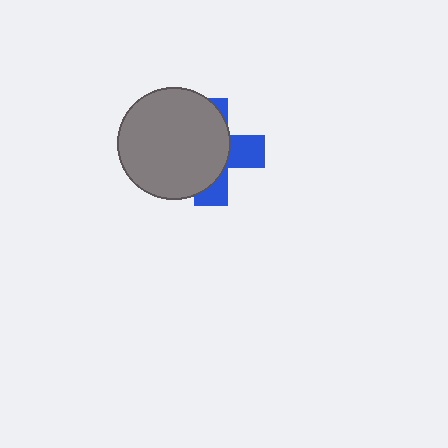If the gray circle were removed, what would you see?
You would see the complete blue cross.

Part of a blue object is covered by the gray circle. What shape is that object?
It is a cross.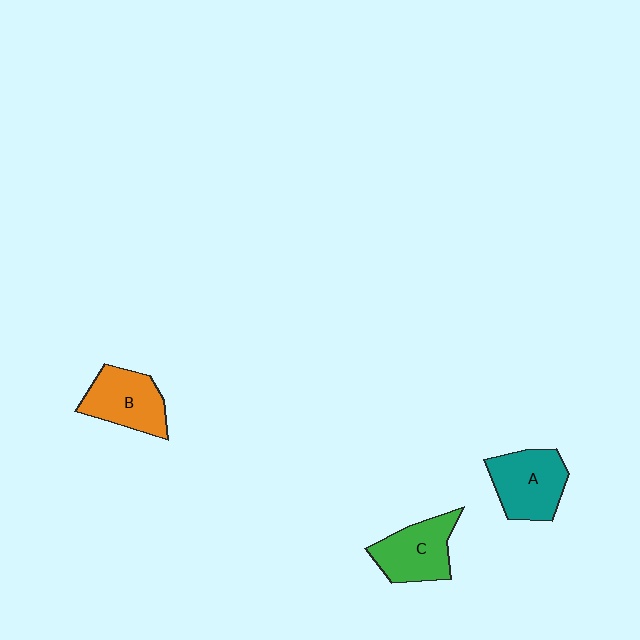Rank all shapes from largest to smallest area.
From largest to smallest: A (teal), B (orange), C (green).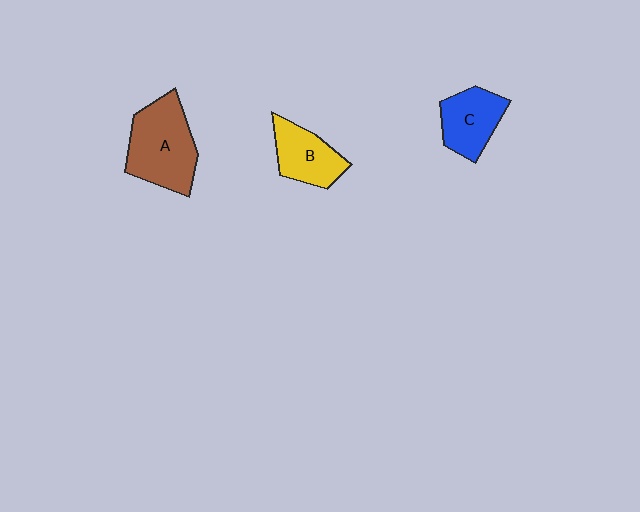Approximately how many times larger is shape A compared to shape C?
Approximately 1.5 times.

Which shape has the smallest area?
Shape B (yellow).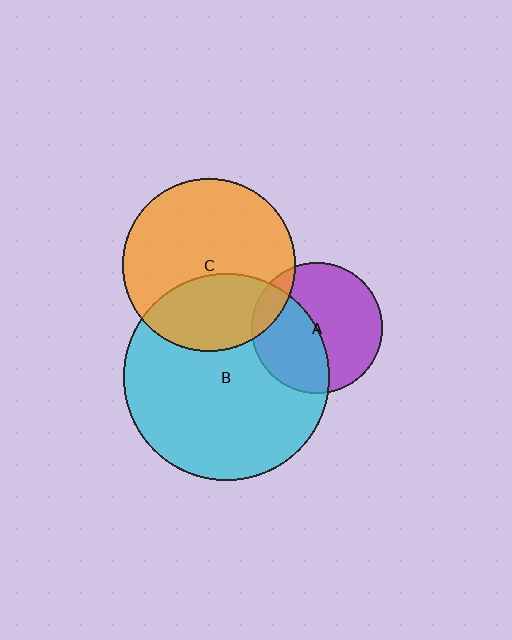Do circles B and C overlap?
Yes.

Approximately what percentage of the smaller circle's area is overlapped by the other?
Approximately 35%.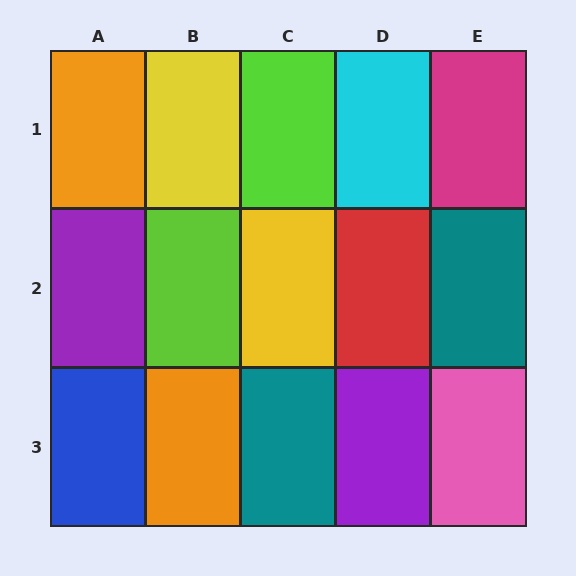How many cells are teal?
2 cells are teal.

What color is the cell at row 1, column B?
Yellow.